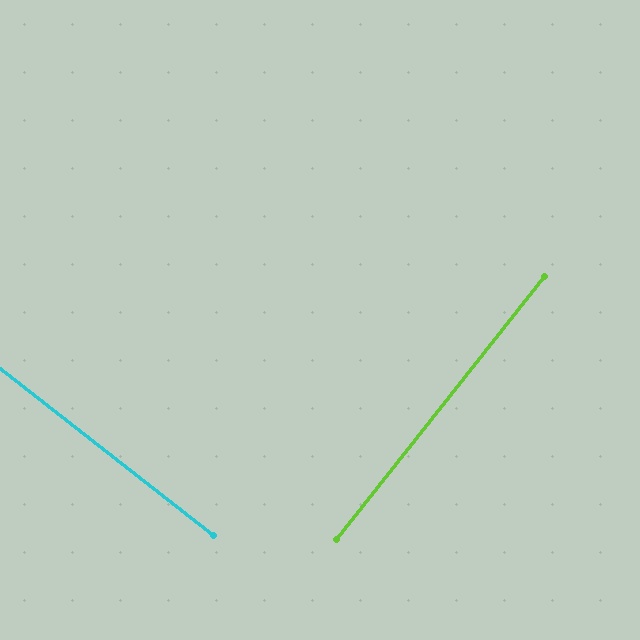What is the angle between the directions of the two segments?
Approximately 90 degrees.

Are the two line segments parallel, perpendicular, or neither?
Perpendicular — they meet at approximately 90°.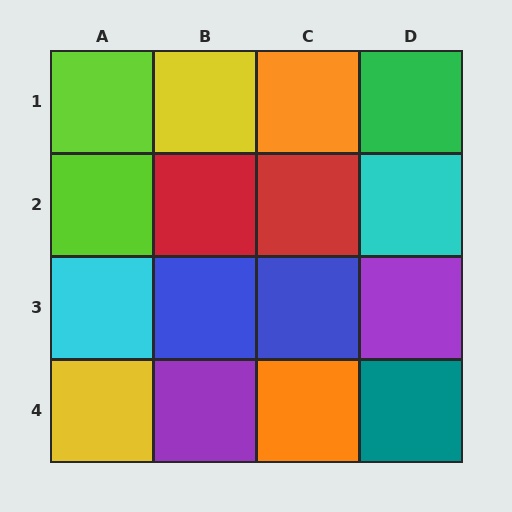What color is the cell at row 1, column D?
Green.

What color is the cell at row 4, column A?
Yellow.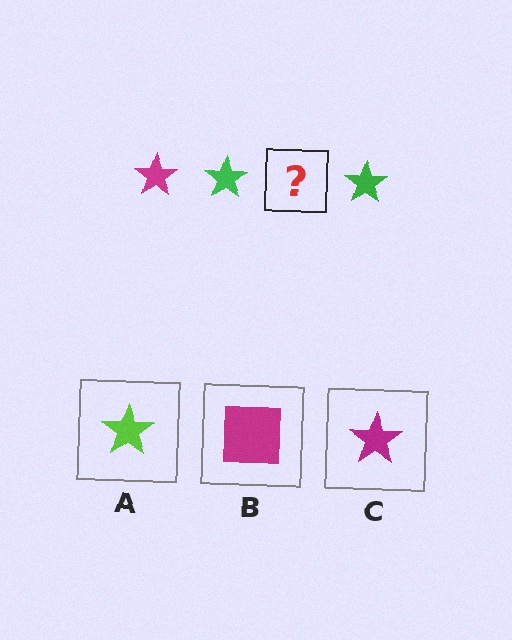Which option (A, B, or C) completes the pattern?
C.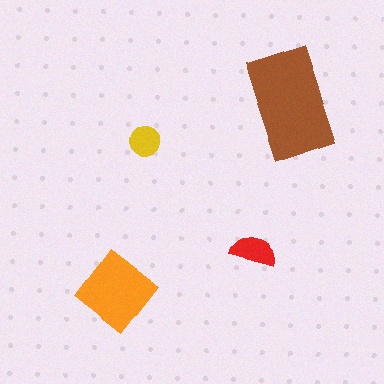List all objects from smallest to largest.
The yellow circle, the red semicircle, the orange diamond, the brown rectangle.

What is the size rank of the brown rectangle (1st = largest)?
1st.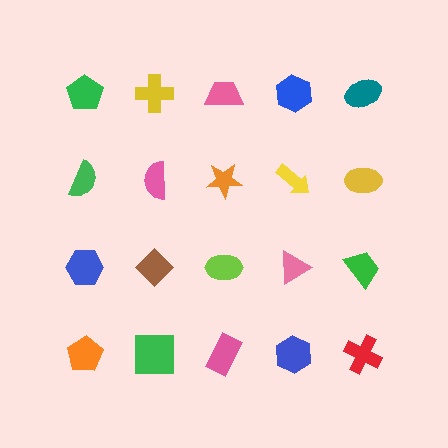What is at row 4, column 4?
A blue hexagon.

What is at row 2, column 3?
An orange star.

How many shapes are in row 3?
5 shapes.